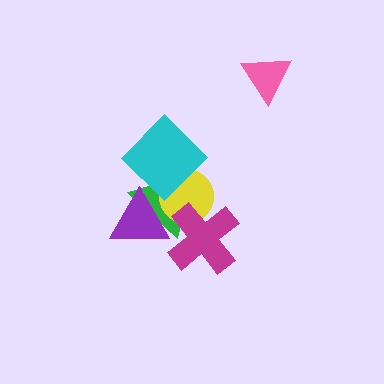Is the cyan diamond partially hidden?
No, no other shape covers it.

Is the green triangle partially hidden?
Yes, it is partially covered by another shape.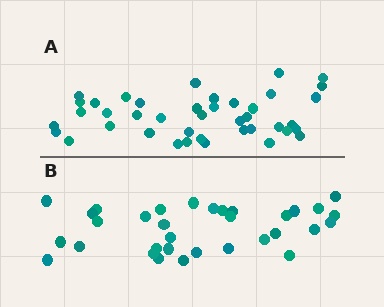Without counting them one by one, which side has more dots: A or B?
Region A (the top region) has more dots.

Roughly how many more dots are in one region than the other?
Region A has roughly 8 or so more dots than region B.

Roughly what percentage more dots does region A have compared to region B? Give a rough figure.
About 25% more.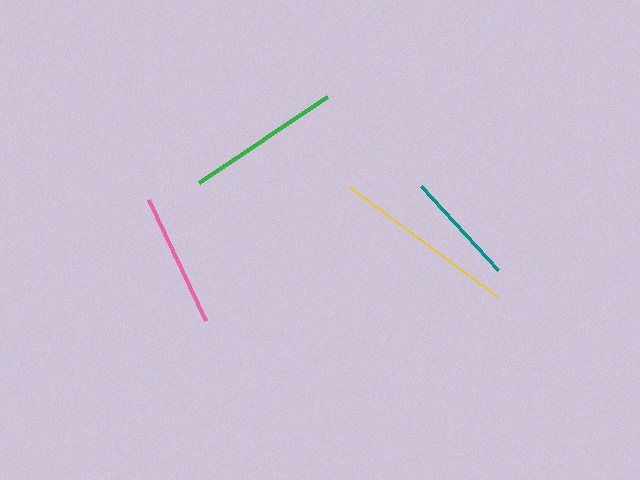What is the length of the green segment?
The green segment is approximately 154 pixels long.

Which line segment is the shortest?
The teal line is the shortest at approximately 114 pixels.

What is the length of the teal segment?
The teal segment is approximately 114 pixels long.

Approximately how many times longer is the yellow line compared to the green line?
The yellow line is approximately 1.2 times the length of the green line.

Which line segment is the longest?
The yellow line is the longest at approximately 185 pixels.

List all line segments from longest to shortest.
From longest to shortest: yellow, green, pink, teal.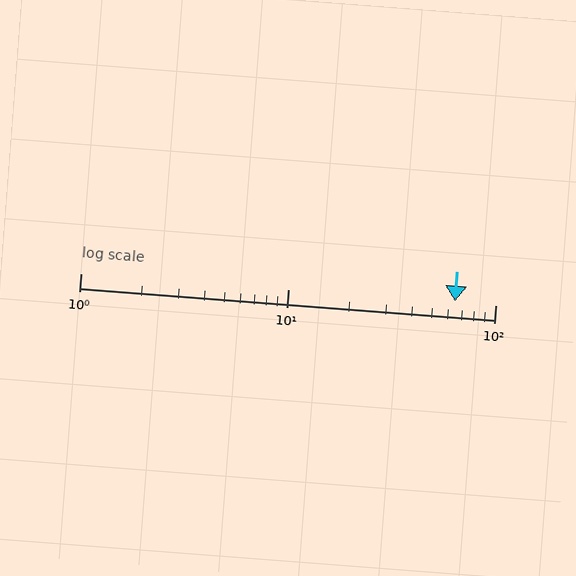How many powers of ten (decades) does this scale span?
The scale spans 2 decades, from 1 to 100.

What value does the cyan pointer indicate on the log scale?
The pointer indicates approximately 64.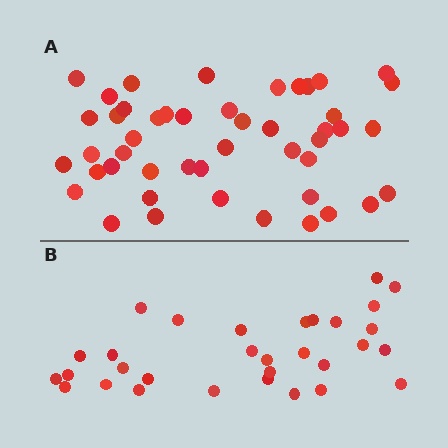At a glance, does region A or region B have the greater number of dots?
Region A (the top region) has more dots.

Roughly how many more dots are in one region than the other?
Region A has approximately 15 more dots than region B.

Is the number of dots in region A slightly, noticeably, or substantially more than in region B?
Region A has substantially more. The ratio is roughly 1.5 to 1.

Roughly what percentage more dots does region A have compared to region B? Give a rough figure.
About 50% more.